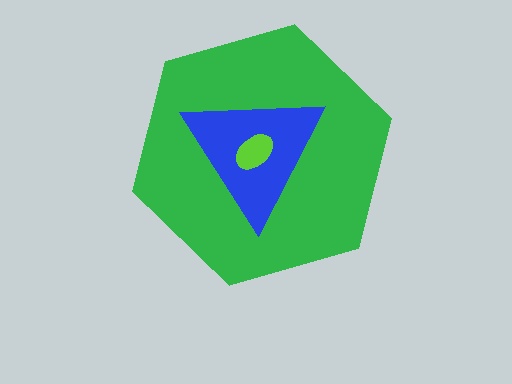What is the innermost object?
The lime ellipse.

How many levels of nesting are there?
3.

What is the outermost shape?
The green hexagon.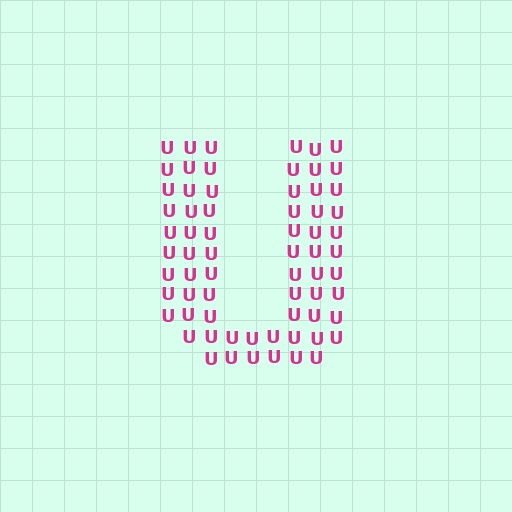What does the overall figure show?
The overall figure shows the letter U.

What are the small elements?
The small elements are letter U's.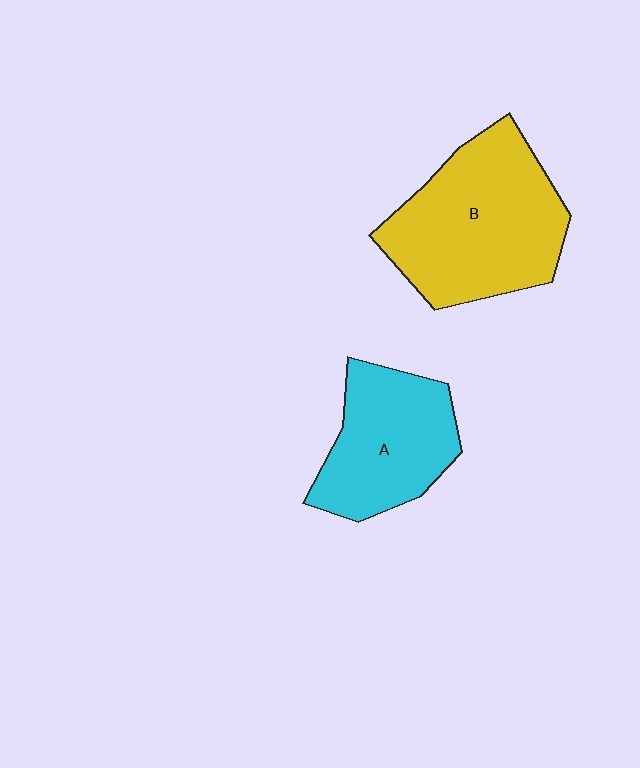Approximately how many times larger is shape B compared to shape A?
Approximately 1.4 times.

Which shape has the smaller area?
Shape A (cyan).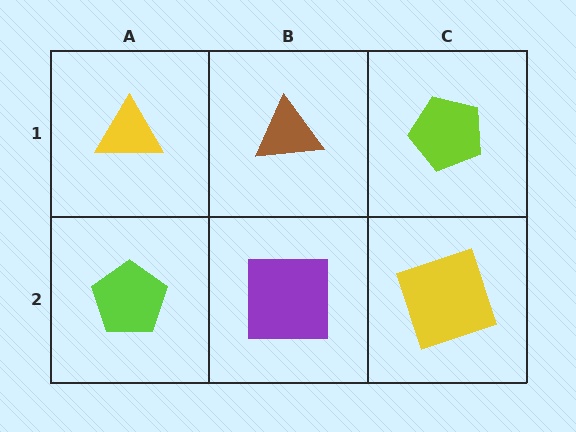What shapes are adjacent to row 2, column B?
A brown triangle (row 1, column B), a lime pentagon (row 2, column A), a yellow square (row 2, column C).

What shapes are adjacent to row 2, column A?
A yellow triangle (row 1, column A), a purple square (row 2, column B).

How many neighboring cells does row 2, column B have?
3.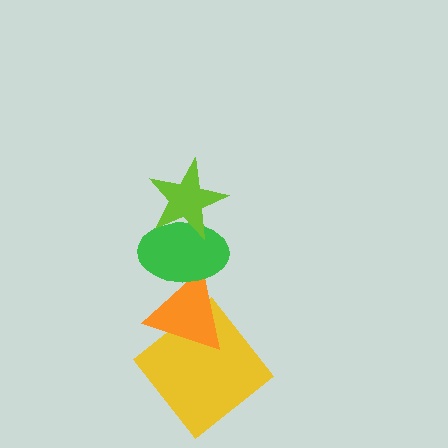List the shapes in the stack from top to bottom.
From top to bottom: the lime star, the green ellipse, the orange triangle, the yellow diamond.